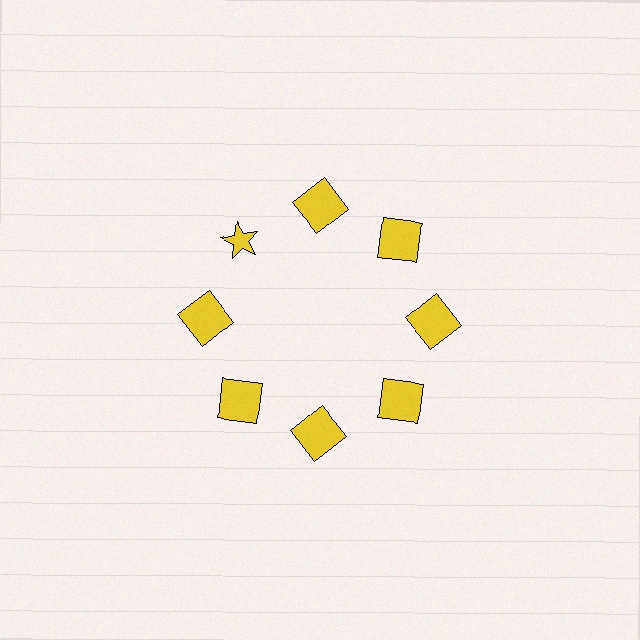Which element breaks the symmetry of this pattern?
The yellow star at roughly the 10 o'clock position breaks the symmetry. All other shapes are yellow squares.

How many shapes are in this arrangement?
There are 8 shapes arranged in a ring pattern.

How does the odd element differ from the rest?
It has a different shape: star instead of square.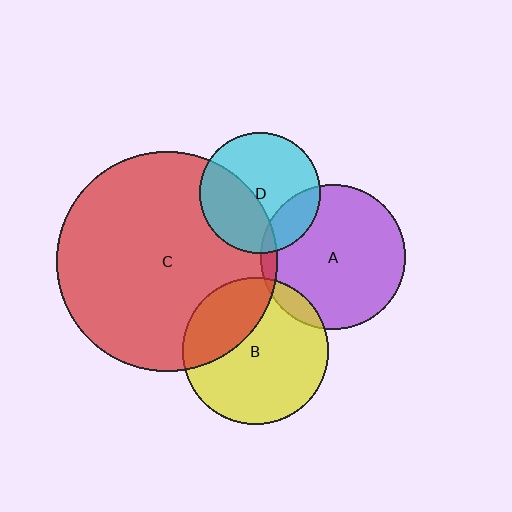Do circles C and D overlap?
Yes.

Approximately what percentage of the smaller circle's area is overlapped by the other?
Approximately 40%.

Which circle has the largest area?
Circle C (red).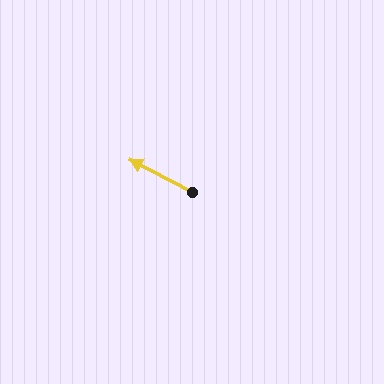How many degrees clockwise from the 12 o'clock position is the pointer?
Approximately 298 degrees.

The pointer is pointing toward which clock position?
Roughly 10 o'clock.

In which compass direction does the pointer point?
Northwest.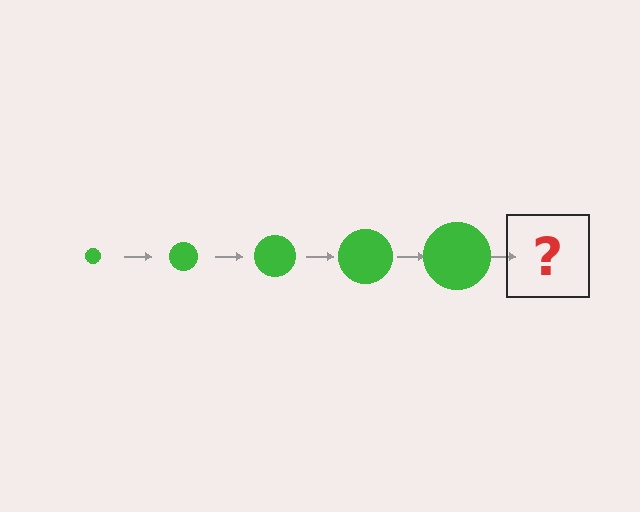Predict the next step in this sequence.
The next step is a green circle, larger than the previous one.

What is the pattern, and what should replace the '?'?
The pattern is that the circle gets progressively larger each step. The '?' should be a green circle, larger than the previous one.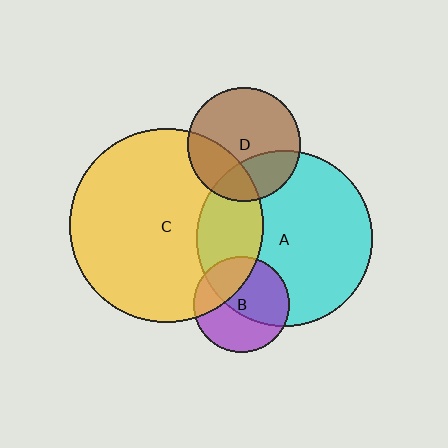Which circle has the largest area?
Circle C (yellow).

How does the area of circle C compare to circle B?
Approximately 4.1 times.